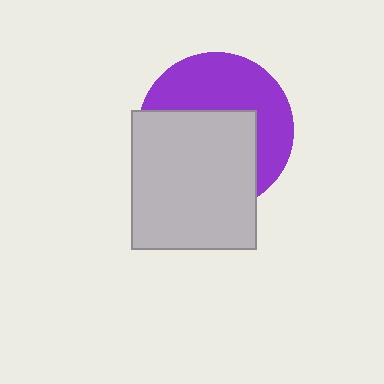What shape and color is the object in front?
The object in front is a light gray rectangle.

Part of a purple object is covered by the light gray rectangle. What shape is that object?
It is a circle.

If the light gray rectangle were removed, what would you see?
You would see the complete purple circle.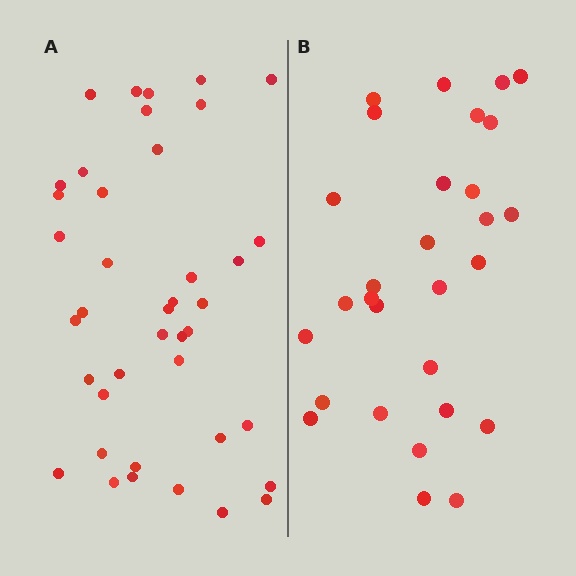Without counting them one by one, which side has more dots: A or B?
Region A (the left region) has more dots.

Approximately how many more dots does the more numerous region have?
Region A has roughly 12 or so more dots than region B.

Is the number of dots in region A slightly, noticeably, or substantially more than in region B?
Region A has noticeably more, but not dramatically so. The ratio is roughly 1.4 to 1.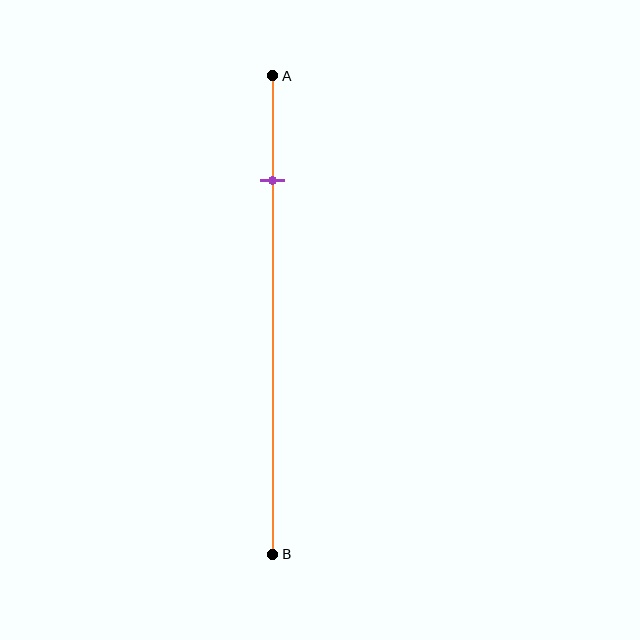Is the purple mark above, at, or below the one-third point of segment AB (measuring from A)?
The purple mark is above the one-third point of segment AB.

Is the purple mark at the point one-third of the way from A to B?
No, the mark is at about 20% from A, not at the 33% one-third point.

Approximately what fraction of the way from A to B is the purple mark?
The purple mark is approximately 20% of the way from A to B.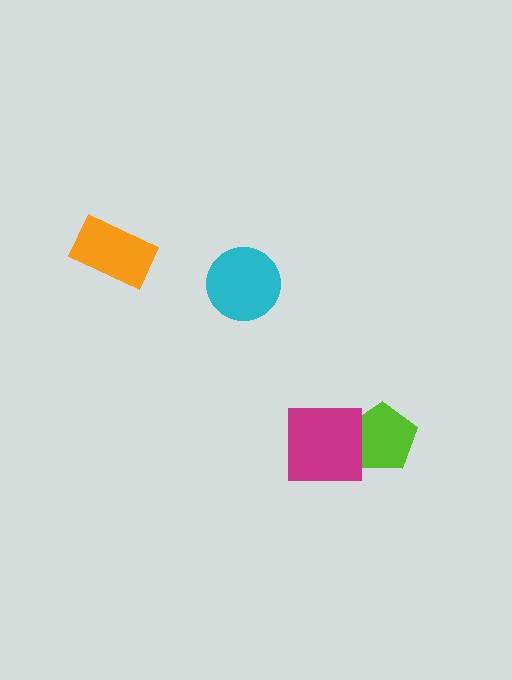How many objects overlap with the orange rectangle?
0 objects overlap with the orange rectangle.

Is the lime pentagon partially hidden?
Yes, it is partially covered by another shape.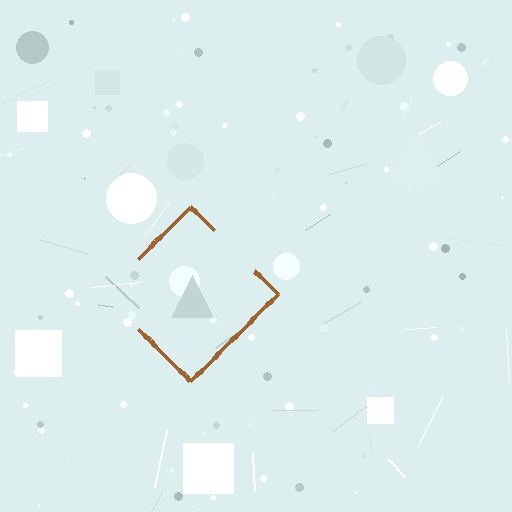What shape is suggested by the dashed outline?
The dashed outline suggests a diamond.